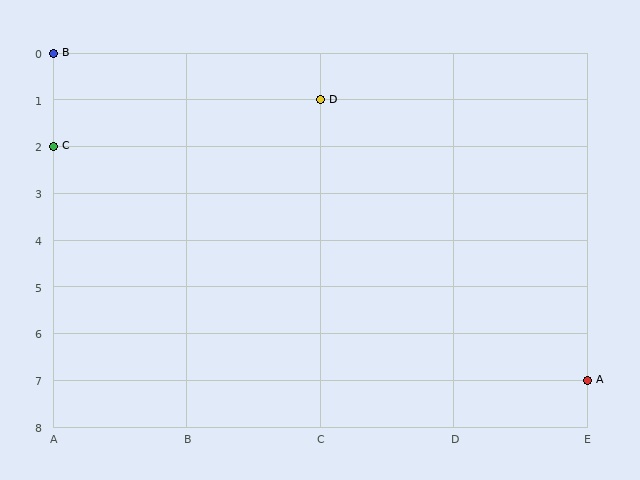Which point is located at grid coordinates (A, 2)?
Point C is at (A, 2).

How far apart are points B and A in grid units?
Points B and A are 4 columns and 7 rows apart (about 8.1 grid units diagonally).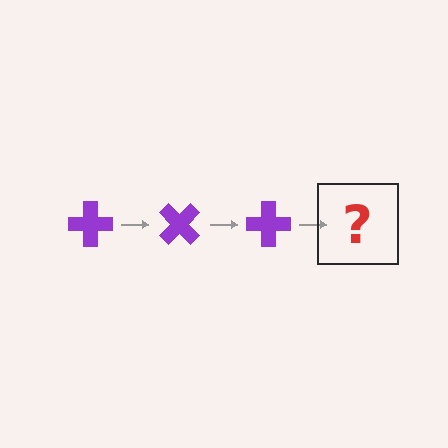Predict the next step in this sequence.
The next step is a purple cross rotated 135 degrees.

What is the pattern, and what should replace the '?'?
The pattern is that the cross rotates 45 degrees each step. The '?' should be a purple cross rotated 135 degrees.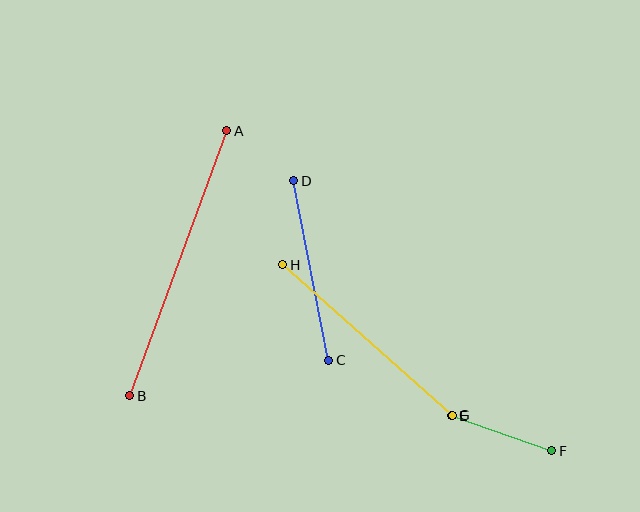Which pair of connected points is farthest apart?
Points A and B are farthest apart.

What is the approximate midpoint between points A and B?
The midpoint is at approximately (178, 263) pixels.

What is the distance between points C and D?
The distance is approximately 183 pixels.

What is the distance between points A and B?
The distance is approximately 282 pixels.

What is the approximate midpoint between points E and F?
The midpoint is at approximately (502, 433) pixels.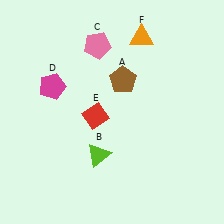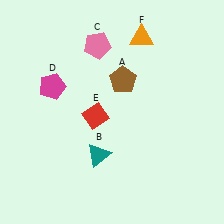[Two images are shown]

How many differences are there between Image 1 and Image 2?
There is 1 difference between the two images.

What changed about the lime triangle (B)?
In Image 1, B is lime. In Image 2, it changed to teal.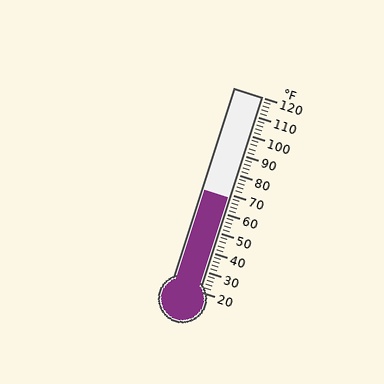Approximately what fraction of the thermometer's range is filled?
The thermometer is filled to approximately 50% of its range.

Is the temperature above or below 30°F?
The temperature is above 30°F.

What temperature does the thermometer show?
The thermometer shows approximately 68°F.